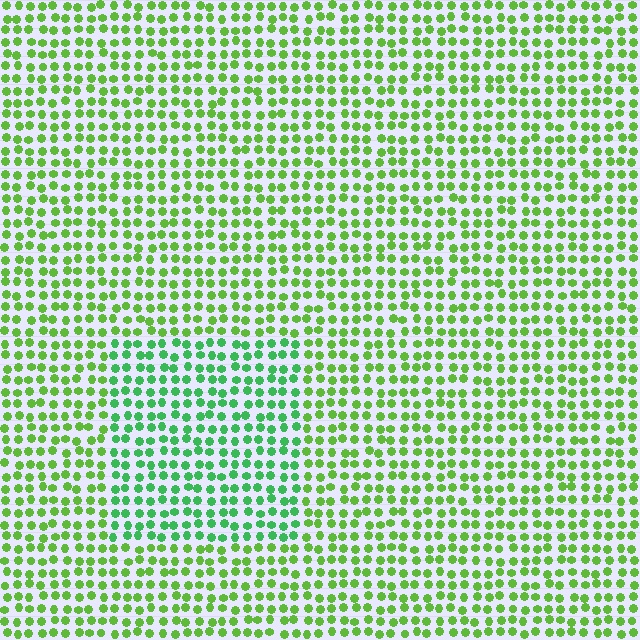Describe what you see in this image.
The image is filled with small lime elements in a uniform arrangement. A rectangle-shaped region is visible where the elements are tinted to a slightly different hue, forming a subtle color boundary.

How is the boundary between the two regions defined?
The boundary is defined purely by a slight shift in hue (about 31 degrees). Spacing, size, and orientation are identical on both sides.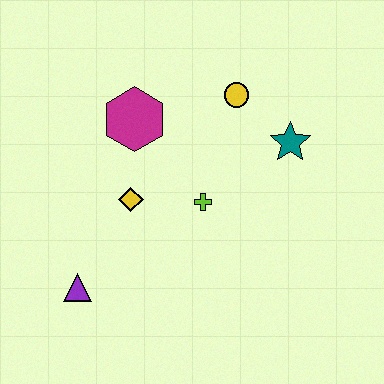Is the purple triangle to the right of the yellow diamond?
No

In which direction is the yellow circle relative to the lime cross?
The yellow circle is above the lime cross.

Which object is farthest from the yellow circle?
The purple triangle is farthest from the yellow circle.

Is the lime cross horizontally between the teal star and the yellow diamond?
Yes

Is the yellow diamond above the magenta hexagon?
No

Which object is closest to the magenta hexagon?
The yellow diamond is closest to the magenta hexagon.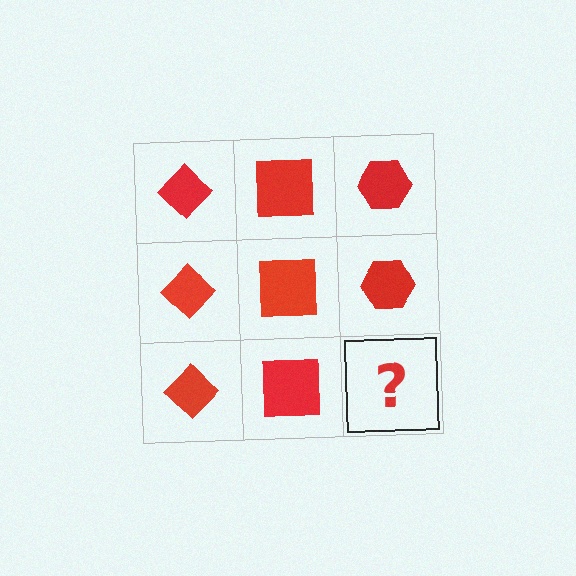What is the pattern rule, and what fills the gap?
The rule is that each column has a consistent shape. The gap should be filled with a red hexagon.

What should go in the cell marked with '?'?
The missing cell should contain a red hexagon.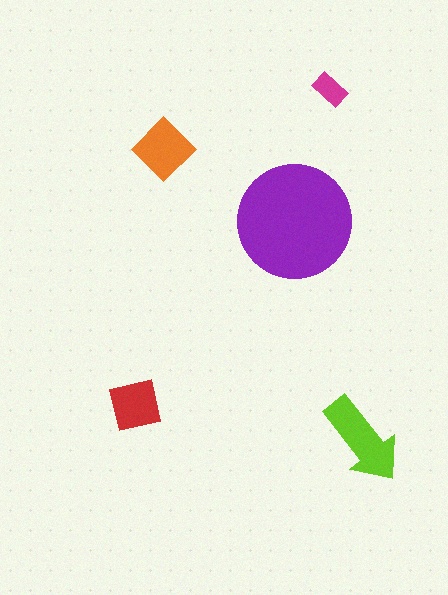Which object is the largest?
The purple circle.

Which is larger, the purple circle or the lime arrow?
The purple circle.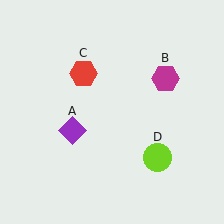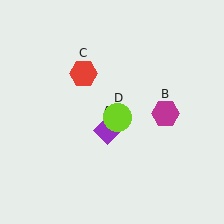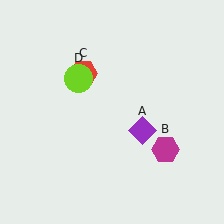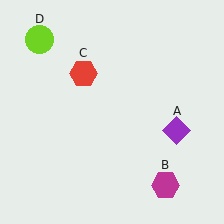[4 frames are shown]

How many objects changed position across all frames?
3 objects changed position: purple diamond (object A), magenta hexagon (object B), lime circle (object D).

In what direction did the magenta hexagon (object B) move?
The magenta hexagon (object B) moved down.